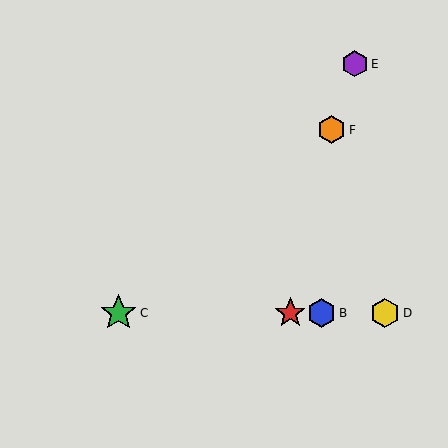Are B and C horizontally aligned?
Yes, both are at y≈313.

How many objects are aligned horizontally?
4 objects (A, B, C, D) are aligned horizontally.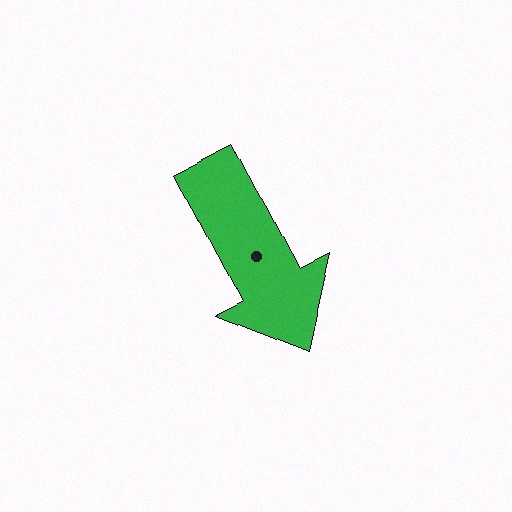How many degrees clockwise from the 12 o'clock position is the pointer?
Approximately 152 degrees.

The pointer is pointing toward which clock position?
Roughly 5 o'clock.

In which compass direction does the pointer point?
Southeast.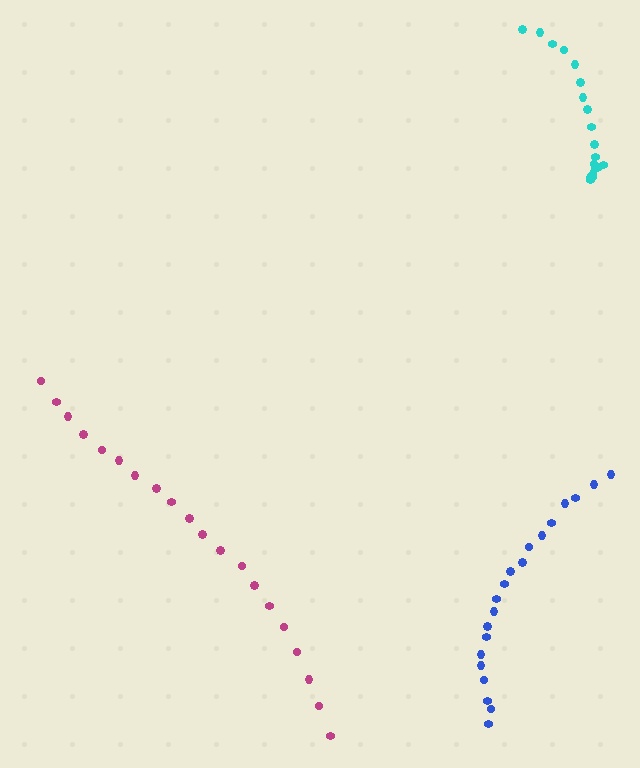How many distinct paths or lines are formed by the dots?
There are 3 distinct paths.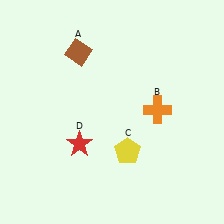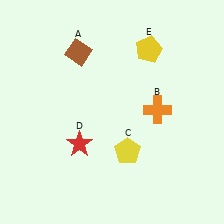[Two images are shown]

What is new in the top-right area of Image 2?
A yellow pentagon (E) was added in the top-right area of Image 2.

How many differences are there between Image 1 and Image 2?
There is 1 difference between the two images.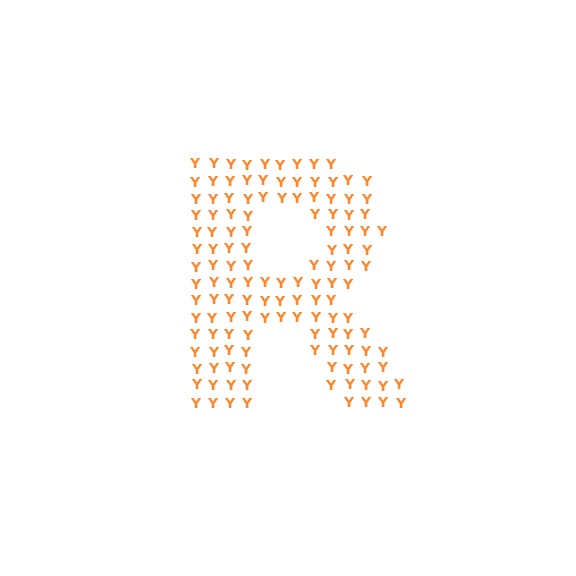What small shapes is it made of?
It is made of small letter Y's.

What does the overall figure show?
The overall figure shows the letter R.